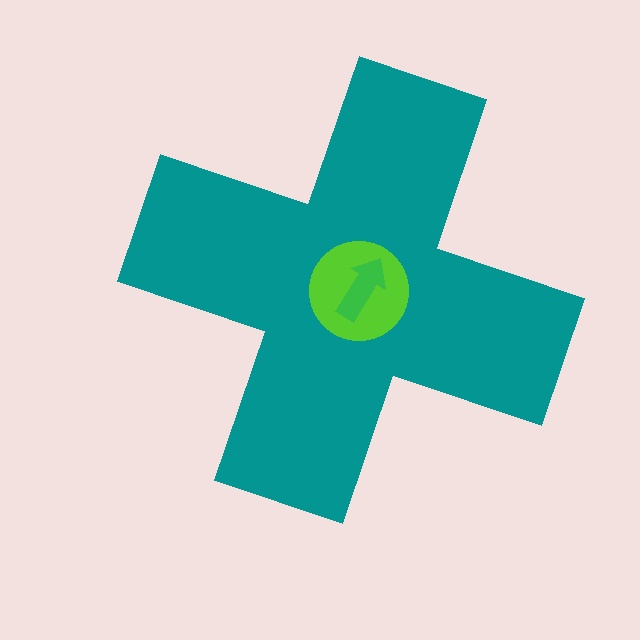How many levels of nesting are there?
3.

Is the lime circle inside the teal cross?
Yes.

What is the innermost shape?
The green arrow.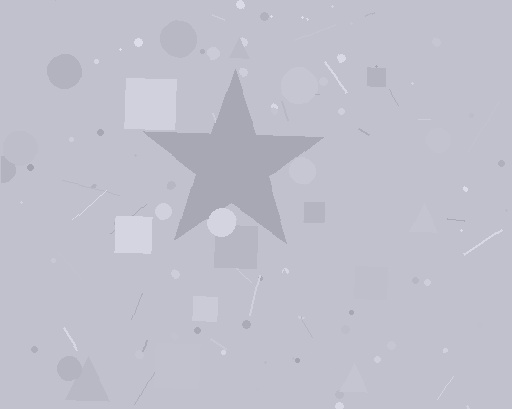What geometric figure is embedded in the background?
A star is embedded in the background.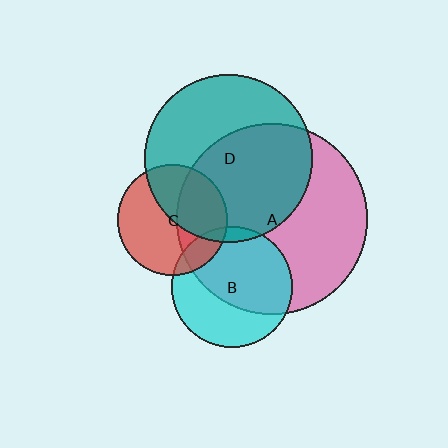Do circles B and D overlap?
Yes.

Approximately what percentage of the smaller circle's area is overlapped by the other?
Approximately 5%.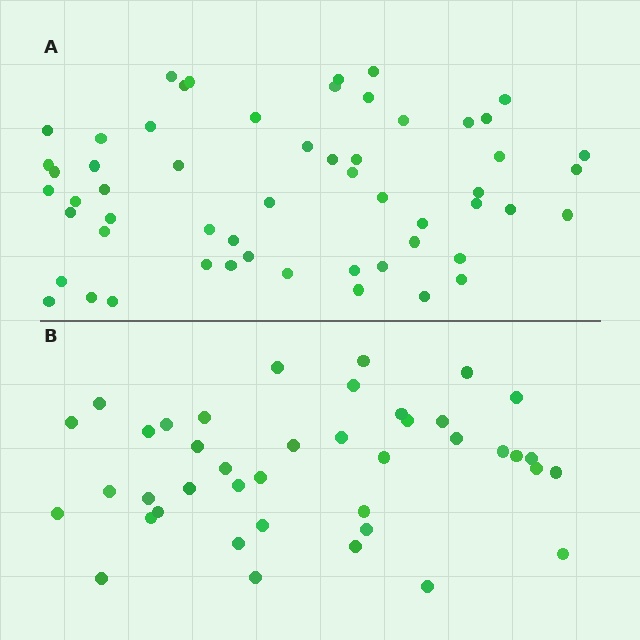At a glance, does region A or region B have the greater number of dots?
Region A (the top region) has more dots.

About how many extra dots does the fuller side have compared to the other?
Region A has approximately 15 more dots than region B.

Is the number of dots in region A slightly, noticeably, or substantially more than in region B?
Region A has noticeably more, but not dramatically so. The ratio is roughly 1.4 to 1.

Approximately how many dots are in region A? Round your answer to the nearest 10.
About 60 dots. (The exact count is 56, which rounds to 60.)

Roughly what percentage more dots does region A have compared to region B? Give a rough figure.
About 35% more.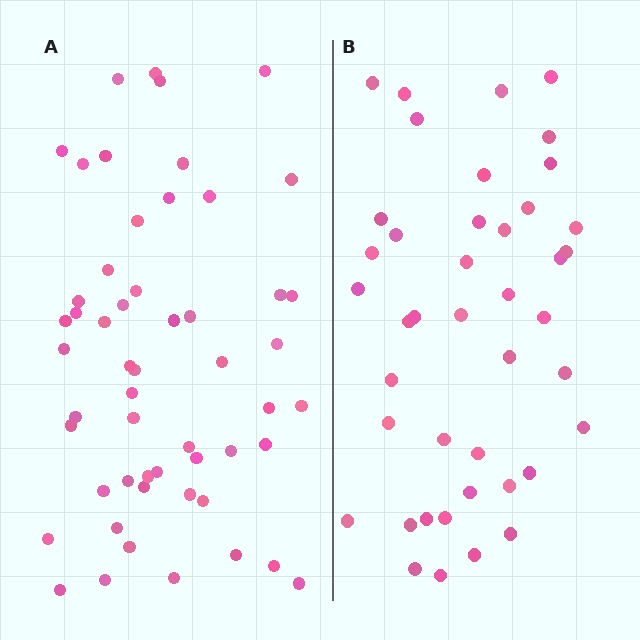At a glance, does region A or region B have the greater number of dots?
Region A (the left region) has more dots.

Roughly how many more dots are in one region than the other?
Region A has roughly 12 or so more dots than region B.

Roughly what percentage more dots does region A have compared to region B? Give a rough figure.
About 30% more.